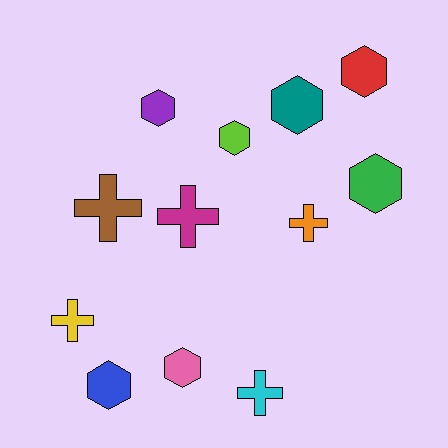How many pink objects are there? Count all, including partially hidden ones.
There is 1 pink object.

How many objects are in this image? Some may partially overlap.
There are 12 objects.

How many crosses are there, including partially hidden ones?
There are 5 crosses.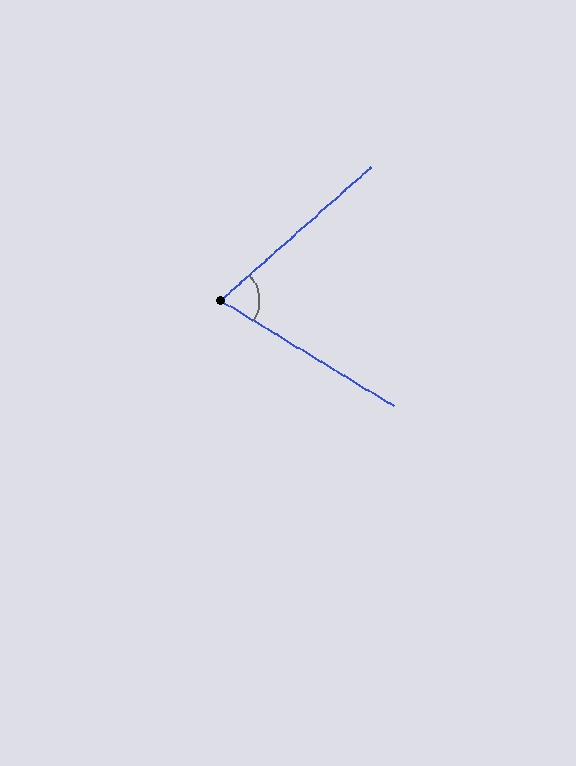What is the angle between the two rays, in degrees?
Approximately 73 degrees.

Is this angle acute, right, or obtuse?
It is acute.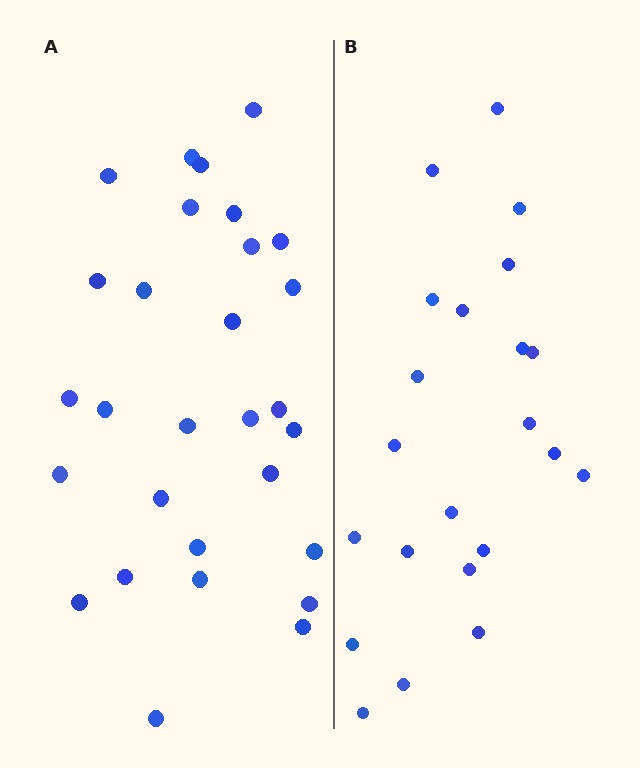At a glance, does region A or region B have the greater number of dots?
Region A (the left region) has more dots.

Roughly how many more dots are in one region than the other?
Region A has roughly 8 or so more dots than region B.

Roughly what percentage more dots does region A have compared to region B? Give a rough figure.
About 30% more.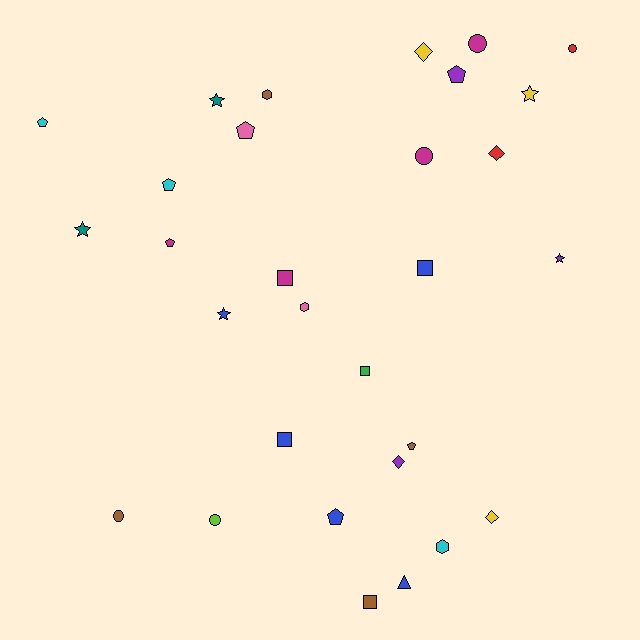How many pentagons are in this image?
There are 7 pentagons.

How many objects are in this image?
There are 30 objects.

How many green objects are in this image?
There is 1 green object.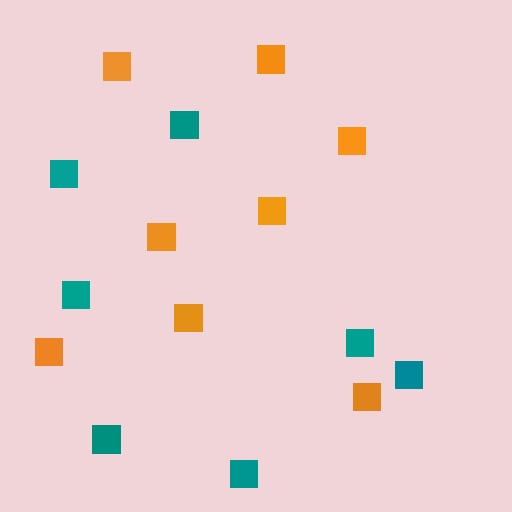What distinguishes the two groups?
There are 2 groups: one group of orange squares (8) and one group of teal squares (7).